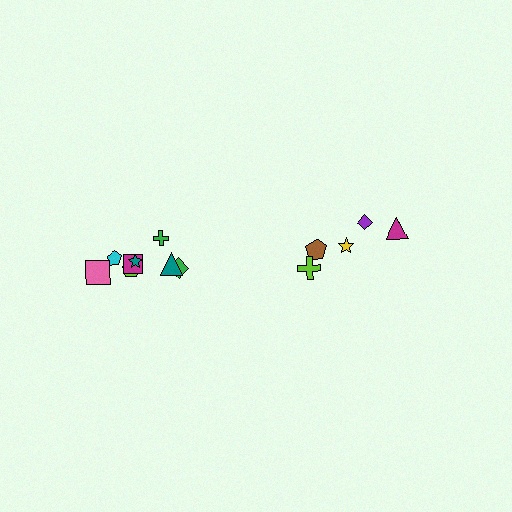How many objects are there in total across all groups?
There are 13 objects.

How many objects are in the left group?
There are 8 objects.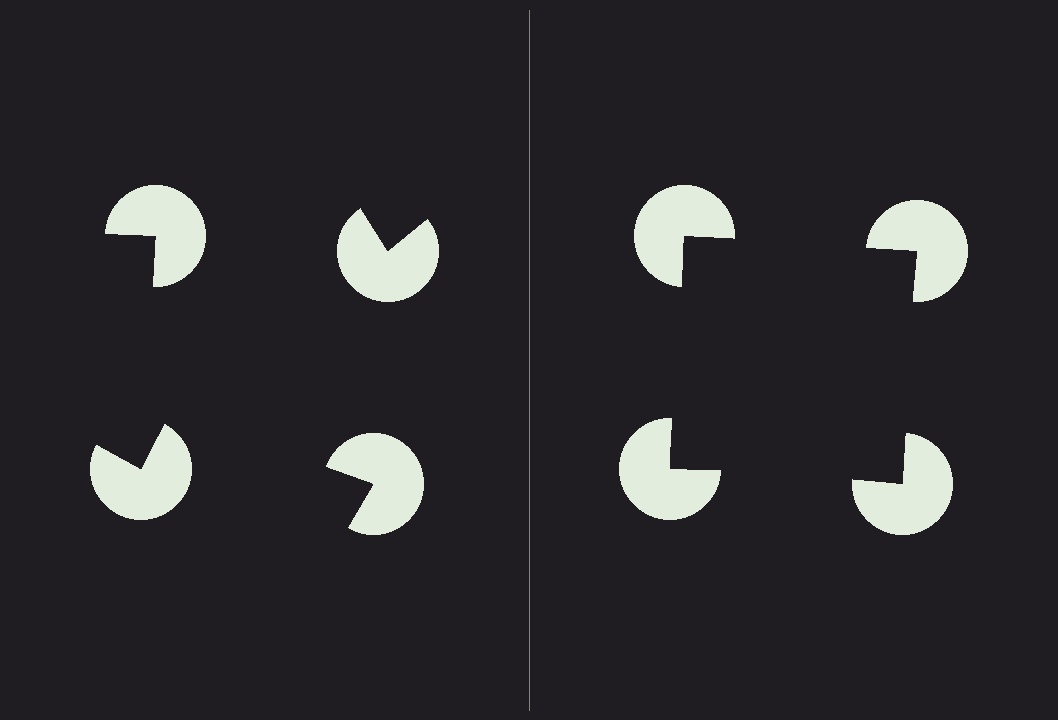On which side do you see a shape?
An illusory square appears on the right side. On the left side the wedge cuts are rotated, so no coherent shape forms.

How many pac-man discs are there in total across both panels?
8 — 4 on each side.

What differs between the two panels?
The pac-man discs are positioned identically on both sides; only the wedge orientations differ. On the right they align to a square; on the left they are misaligned.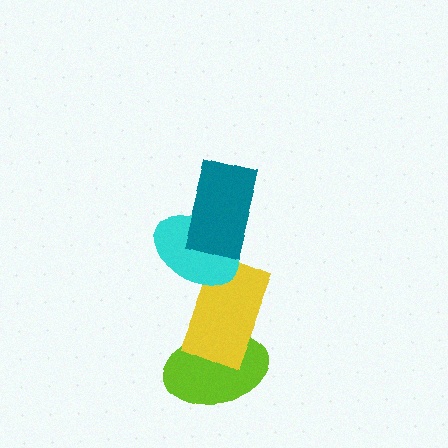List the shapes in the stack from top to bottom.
From top to bottom: the teal rectangle, the cyan ellipse, the yellow rectangle, the lime ellipse.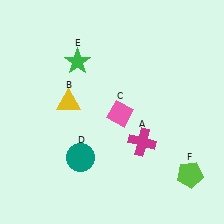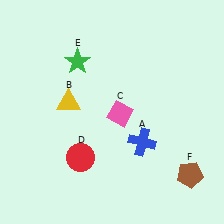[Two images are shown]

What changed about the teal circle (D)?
In Image 1, D is teal. In Image 2, it changed to red.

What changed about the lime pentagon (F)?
In Image 1, F is lime. In Image 2, it changed to brown.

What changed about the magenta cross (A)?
In Image 1, A is magenta. In Image 2, it changed to blue.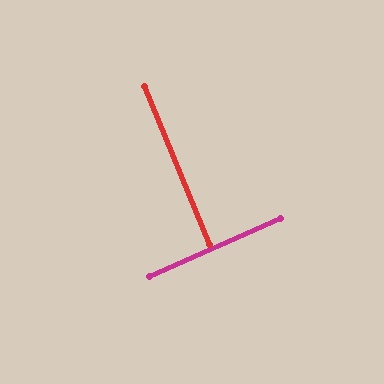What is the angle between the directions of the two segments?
Approximately 89 degrees.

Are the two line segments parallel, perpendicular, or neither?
Perpendicular — they meet at approximately 89°.